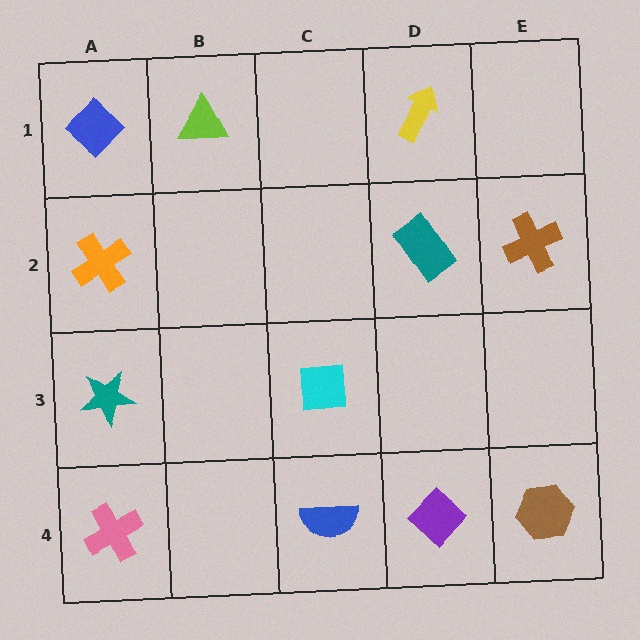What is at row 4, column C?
A blue semicircle.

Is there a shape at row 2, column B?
No, that cell is empty.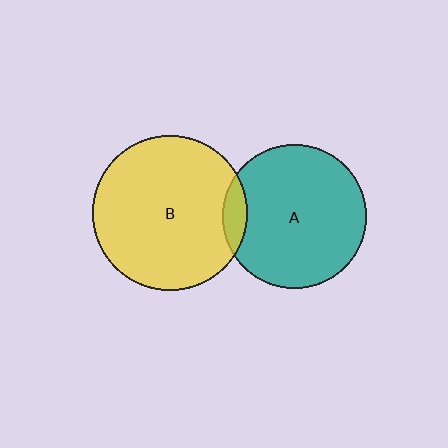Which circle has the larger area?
Circle B (yellow).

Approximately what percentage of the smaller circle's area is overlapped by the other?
Approximately 10%.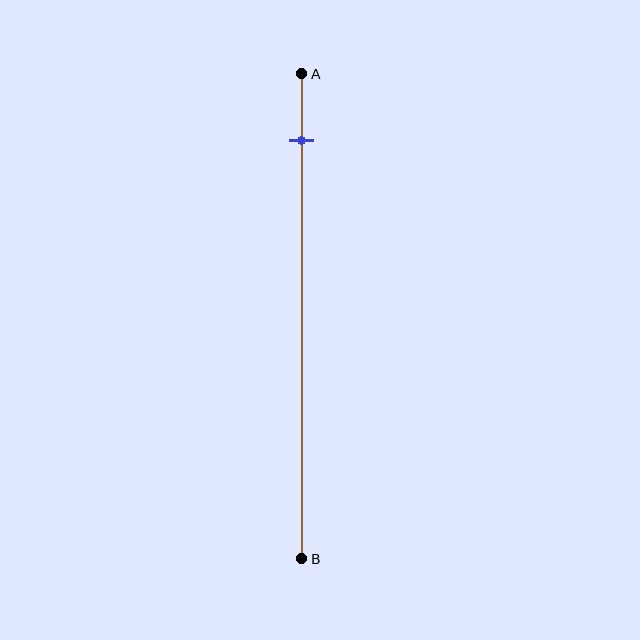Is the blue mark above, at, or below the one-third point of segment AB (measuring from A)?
The blue mark is above the one-third point of segment AB.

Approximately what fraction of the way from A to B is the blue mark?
The blue mark is approximately 15% of the way from A to B.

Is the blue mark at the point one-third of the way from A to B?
No, the mark is at about 15% from A, not at the 33% one-third point.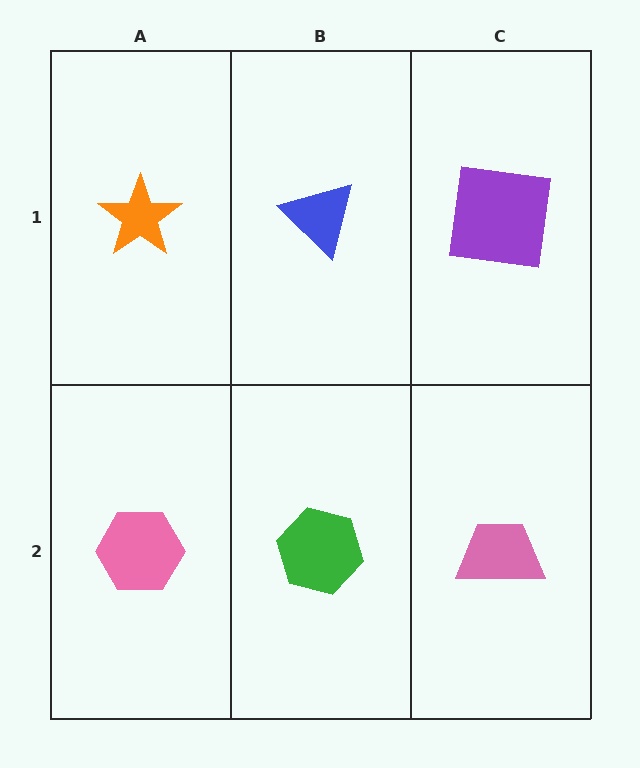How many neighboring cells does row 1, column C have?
2.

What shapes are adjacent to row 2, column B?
A blue triangle (row 1, column B), a pink hexagon (row 2, column A), a pink trapezoid (row 2, column C).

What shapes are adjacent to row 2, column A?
An orange star (row 1, column A), a green hexagon (row 2, column B).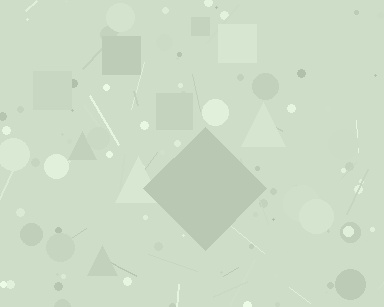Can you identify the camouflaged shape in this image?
The camouflaged shape is a diamond.